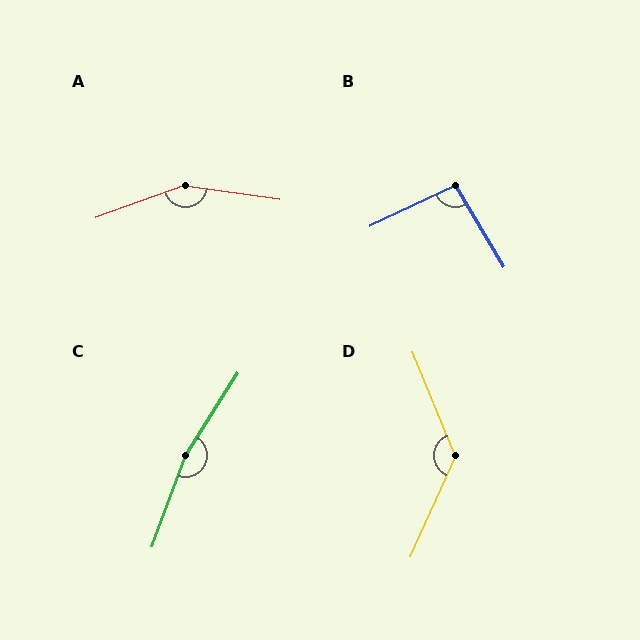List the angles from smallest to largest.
B (95°), D (134°), A (152°), C (167°).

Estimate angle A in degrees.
Approximately 152 degrees.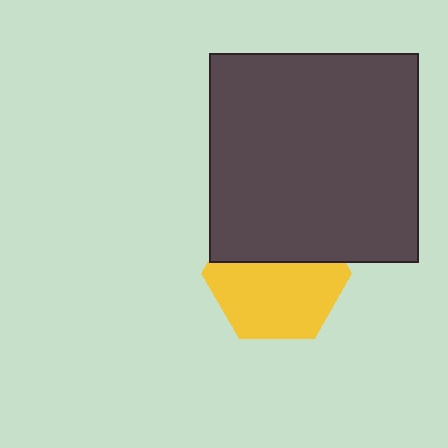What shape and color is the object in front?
The object in front is a dark gray square.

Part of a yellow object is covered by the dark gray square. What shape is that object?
It is a hexagon.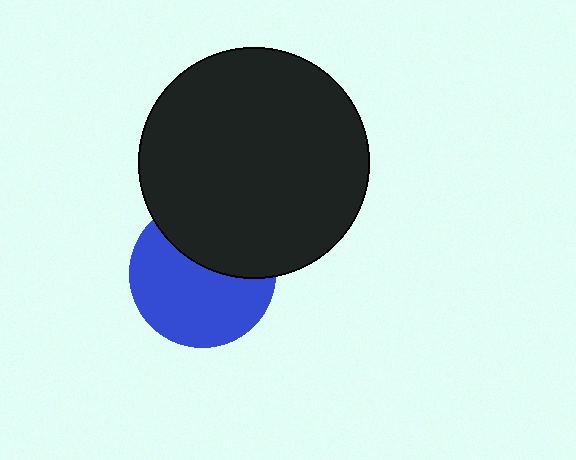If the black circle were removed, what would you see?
You would see the complete blue circle.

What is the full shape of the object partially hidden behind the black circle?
The partially hidden object is a blue circle.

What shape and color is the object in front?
The object in front is a black circle.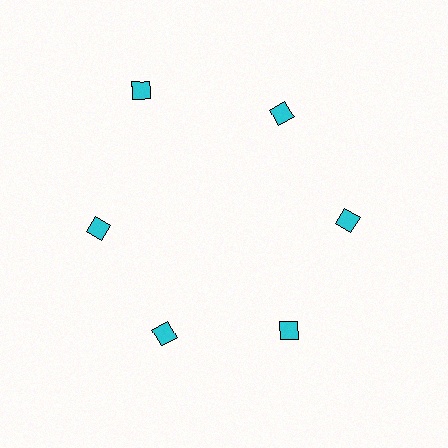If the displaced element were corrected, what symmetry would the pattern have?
It would have 6-fold rotational symmetry — the pattern would map onto itself every 60 degrees.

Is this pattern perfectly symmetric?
No. The 6 cyan diamonds are arranged in a ring, but one element near the 11 o'clock position is pushed outward from the center, breaking the 6-fold rotational symmetry.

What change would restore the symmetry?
The symmetry would be restored by moving it inward, back onto the ring so that all 6 diamonds sit at equal angles and equal distance from the center.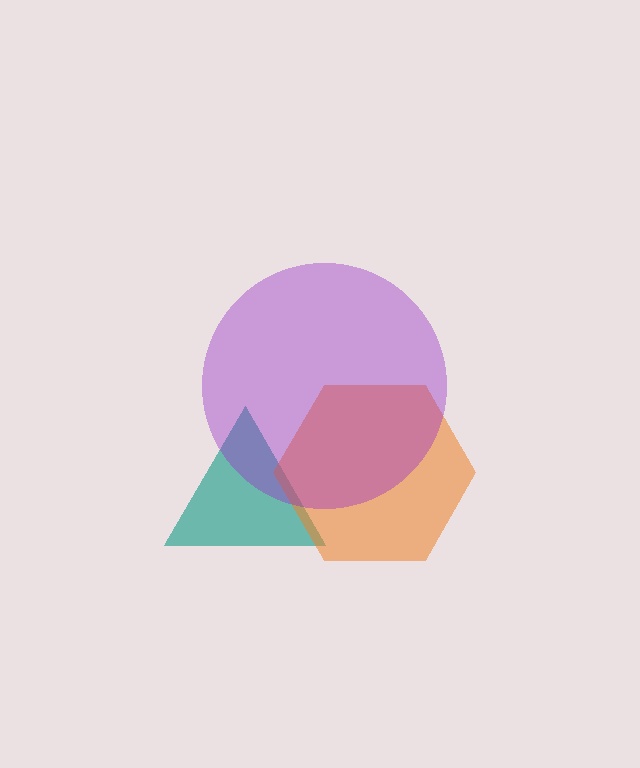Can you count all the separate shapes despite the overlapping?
Yes, there are 3 separate shapes.